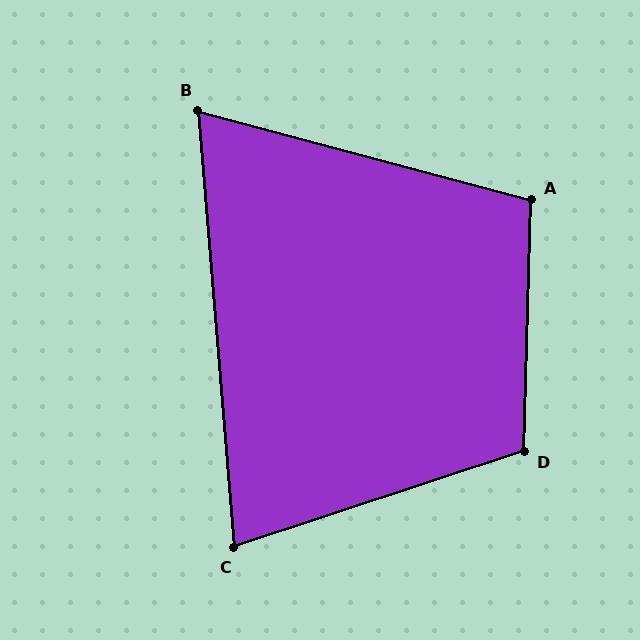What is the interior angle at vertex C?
Approximately 76 degrees (acute).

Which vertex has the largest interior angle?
D, at approximately 110 degrees.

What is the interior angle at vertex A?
Approximately 104 degrees (obtuse).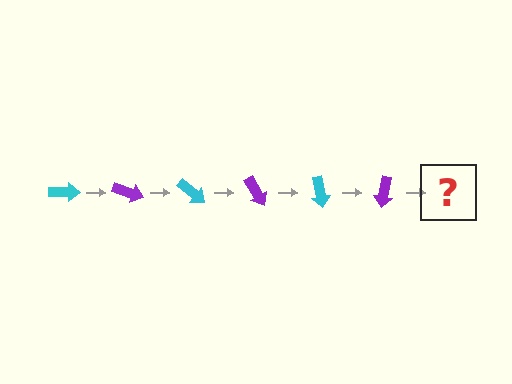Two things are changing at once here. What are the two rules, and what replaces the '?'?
The two rules are that it rotates 20 degrees each step and the color cycles through cyan and purple. The '?' should be a cyan arrow, rotated 120 degrees from the start.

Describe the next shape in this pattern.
It should be a cyan arrow, rotated 120 degrees from the start.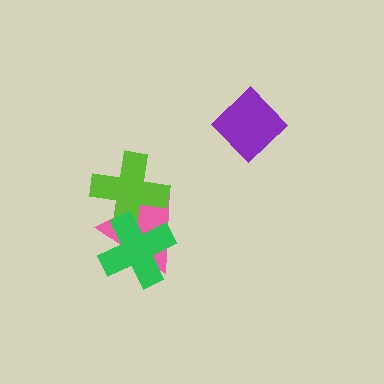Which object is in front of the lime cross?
The green cross is in front of the lime cross.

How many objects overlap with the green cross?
2 objects overlap with the green cross.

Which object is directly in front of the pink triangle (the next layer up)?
The lime cross is directly in front of the pink triangle.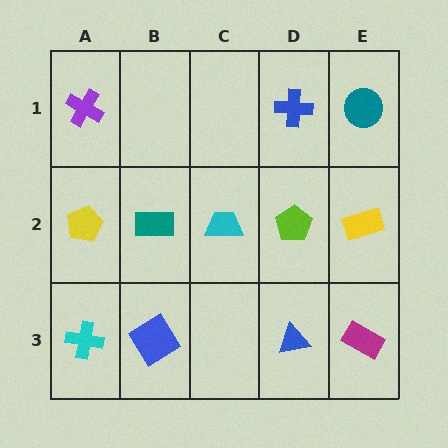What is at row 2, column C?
A cyan trapezoid.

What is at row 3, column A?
A cyan cross.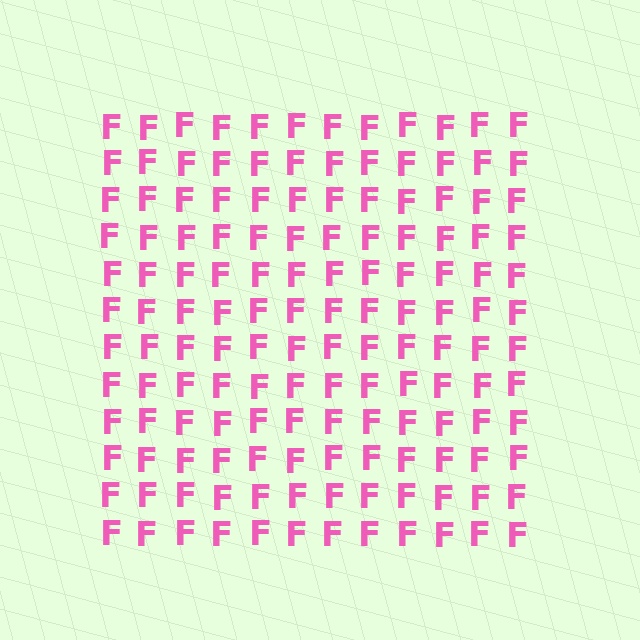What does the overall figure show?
The overall figure shows a square.